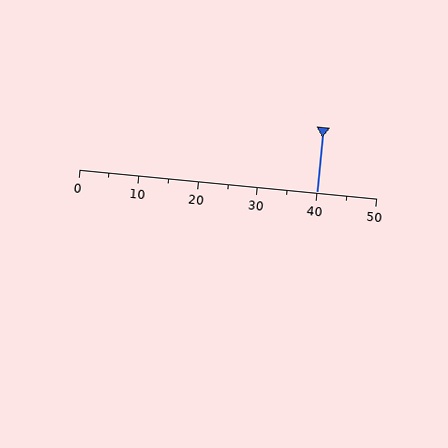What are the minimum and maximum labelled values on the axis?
The axis runs from 0 to 50.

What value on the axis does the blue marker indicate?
The marker indicates approximately 40.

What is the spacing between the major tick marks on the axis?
The major ticks are spaced 10 apart.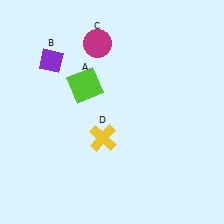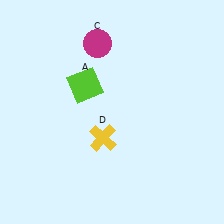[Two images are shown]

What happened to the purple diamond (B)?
The purple diamond (B) was removed in Image 2. It was in the top-left area of Image 1.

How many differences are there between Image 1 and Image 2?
There is 1 difference between the two images.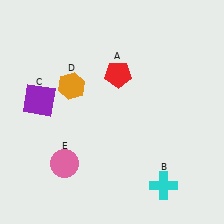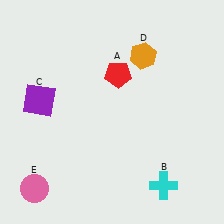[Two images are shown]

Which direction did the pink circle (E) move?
The pink circle (E) moved left.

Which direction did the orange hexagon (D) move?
The orange hexagon (D) moved right.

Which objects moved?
The objects that moved are: the orange hexagon (D), the pink circle (E).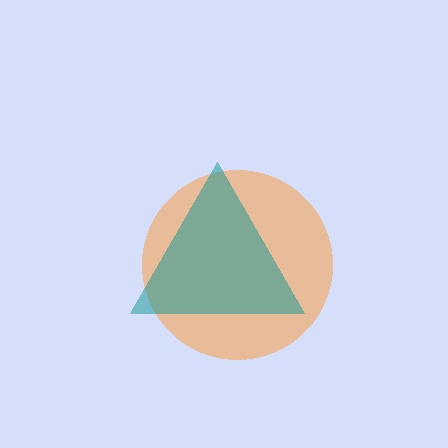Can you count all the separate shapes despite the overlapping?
Yes, there are 2 separate shapes.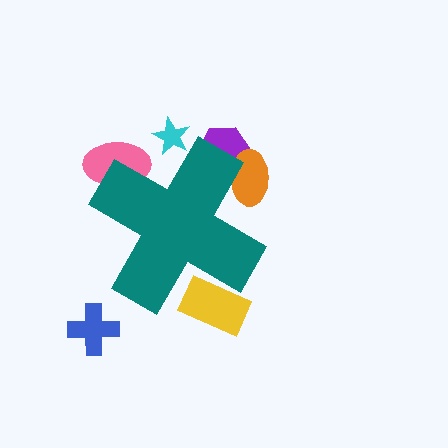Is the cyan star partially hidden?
Yes, the cyan star is partially hidden behind the teal cross.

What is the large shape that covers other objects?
A teal cross.